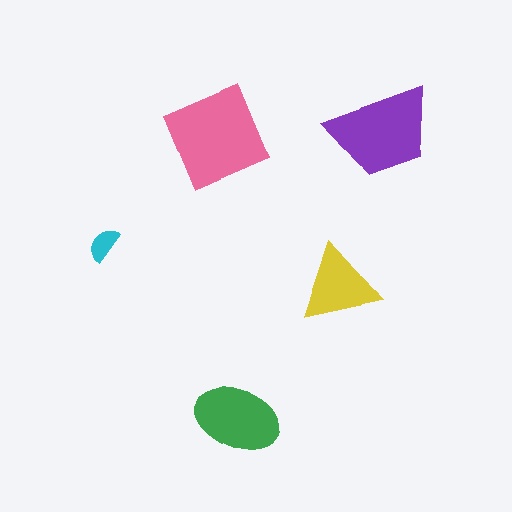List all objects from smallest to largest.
The cyan semicircle, the yellow triangle, the green ellipse, the purple trapezoid, the pink diamond.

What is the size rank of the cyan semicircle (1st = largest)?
5th.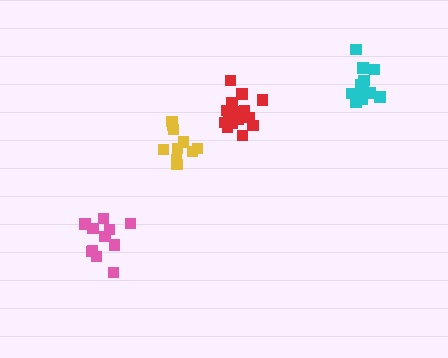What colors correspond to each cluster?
The clusters are colored: red, pink, cyan, yellow.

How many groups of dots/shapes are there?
There are 4 groups.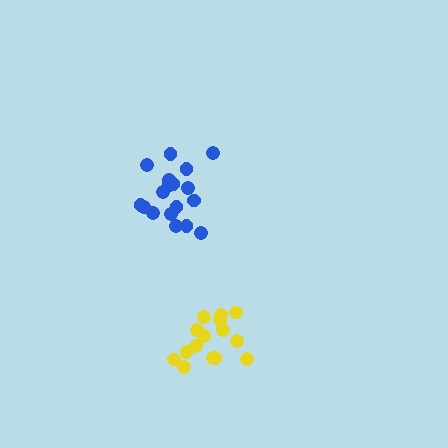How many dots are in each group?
Group 1: 19 dots, Group 2: 15 dots (34 total).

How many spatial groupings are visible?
There are 2 spatial groupings.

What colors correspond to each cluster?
The clusters are colored: blue, yellow.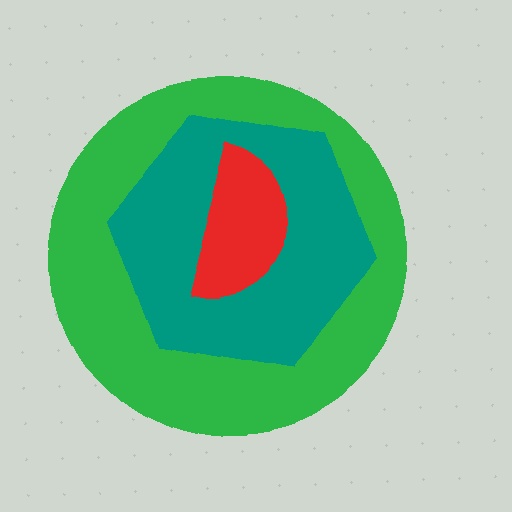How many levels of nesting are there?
3.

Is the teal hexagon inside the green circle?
Yes.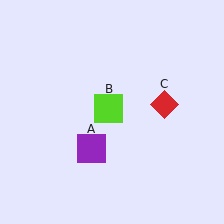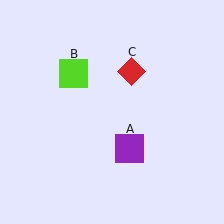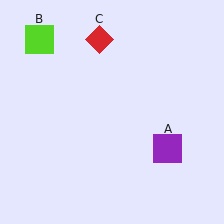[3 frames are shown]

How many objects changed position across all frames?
3 objects changed position: purple square (object A), lime square (object B), red diamond (object C).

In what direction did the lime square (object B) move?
The lime square (object B) moved up and to the left.